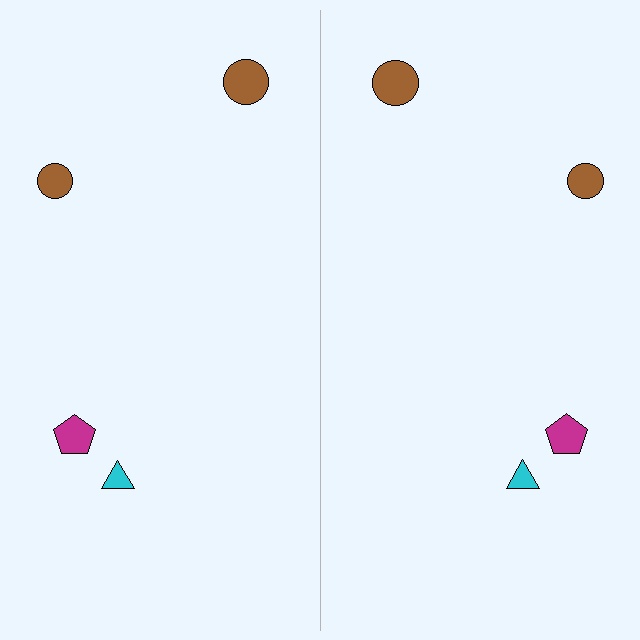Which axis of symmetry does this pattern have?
The pattern has a vertical axis of symmetry running through the center of the image.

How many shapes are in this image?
There are 8 shapes in this image.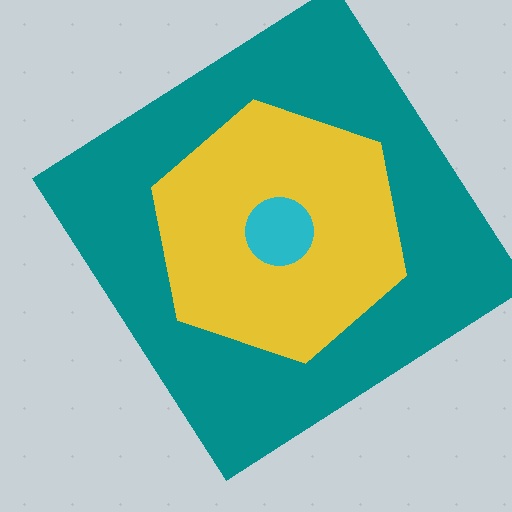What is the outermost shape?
The teal diamond.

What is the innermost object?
The cyan circle.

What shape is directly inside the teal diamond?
The yellow hexagon.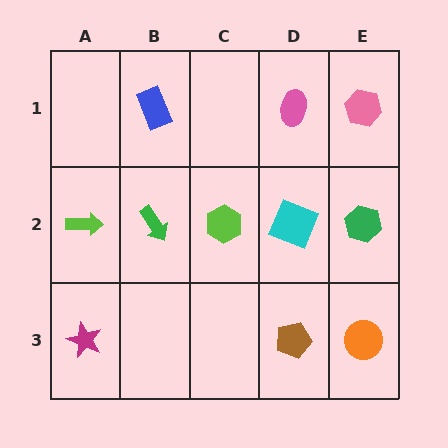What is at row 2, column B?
A green arrow.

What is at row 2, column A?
A lime arrow.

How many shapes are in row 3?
3 shapes.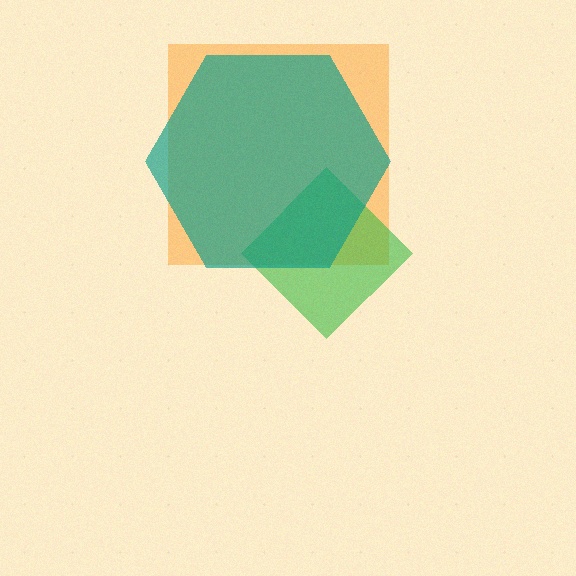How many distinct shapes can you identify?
There are 3 distinct shapes: an orange square, a green diamond, a teal hexagon.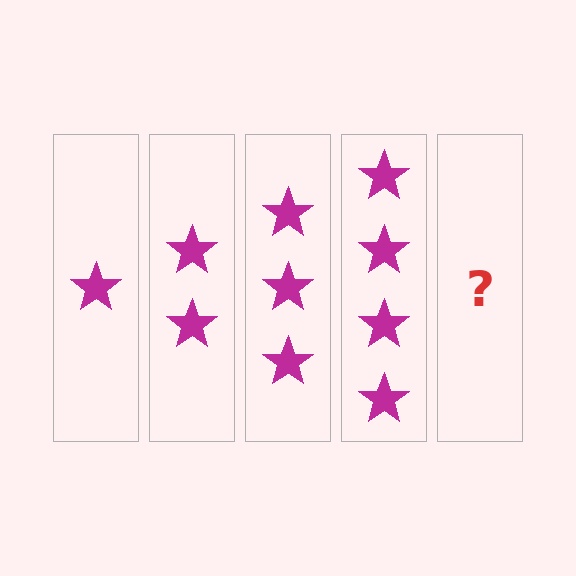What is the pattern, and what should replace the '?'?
The pattern is that each step adds one more star. The '?' should be 5 stars.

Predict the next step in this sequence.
The next step is 5 stars.